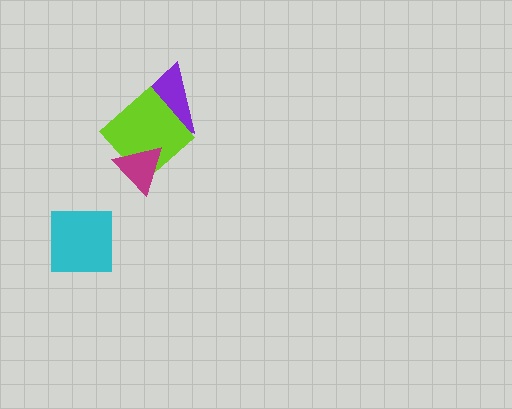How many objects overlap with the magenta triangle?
1 object overlaps with the magenta triangle.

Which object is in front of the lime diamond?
The magenta triangle is in front of the lime diamond.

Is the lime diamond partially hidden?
Yes, it is partially covered by another shape.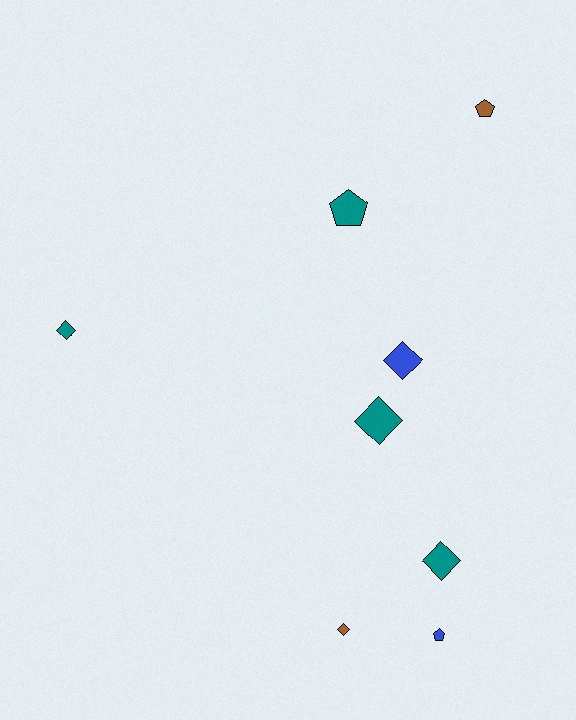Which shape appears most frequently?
Diamond, with 5 objects.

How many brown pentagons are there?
There is 1 brown pentagon.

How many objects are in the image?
There are 8 objects.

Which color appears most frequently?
Teal, with 4 objects.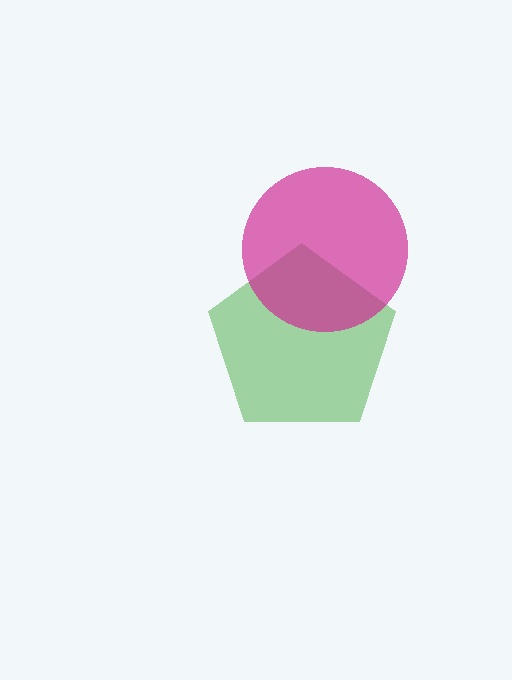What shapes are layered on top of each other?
The layered shapes are: a green pentagon, a magenta circle.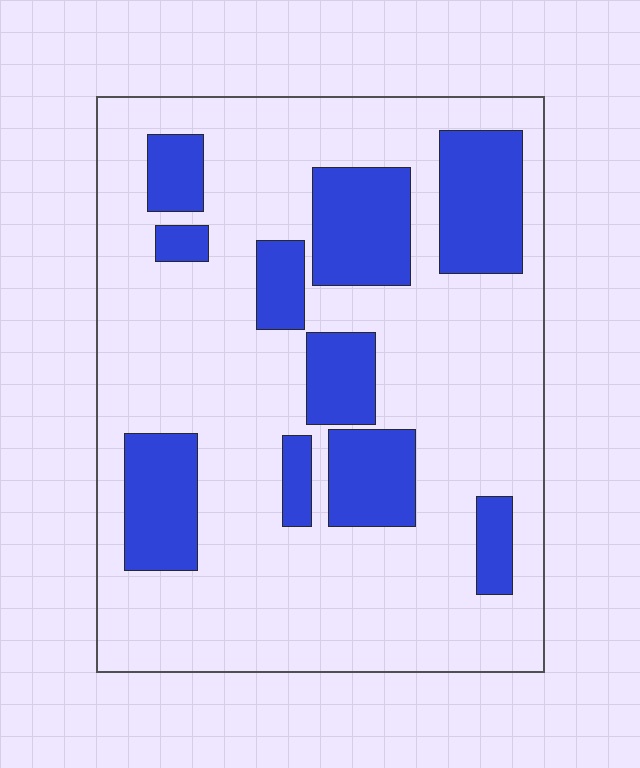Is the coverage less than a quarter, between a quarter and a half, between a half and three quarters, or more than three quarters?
Between a quarter and a half.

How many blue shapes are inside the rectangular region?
10.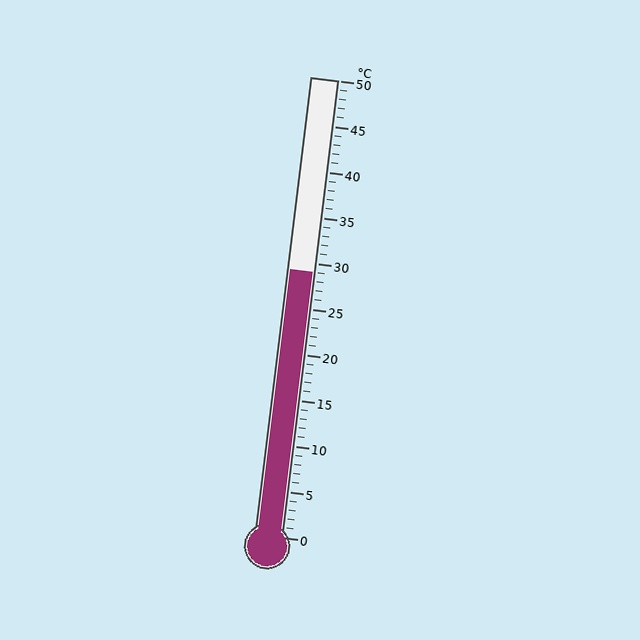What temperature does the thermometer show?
The thermometer shows approximately 29°C.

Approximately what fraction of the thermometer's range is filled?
The thermometer is filled to approximately 60% of its range.